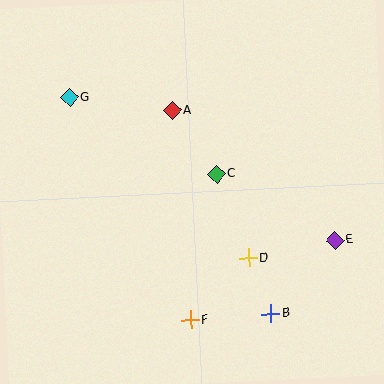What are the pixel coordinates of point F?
Point F is at (191, 320).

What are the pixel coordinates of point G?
Point G is at (70, 98).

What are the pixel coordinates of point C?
Point C is at (216, 174).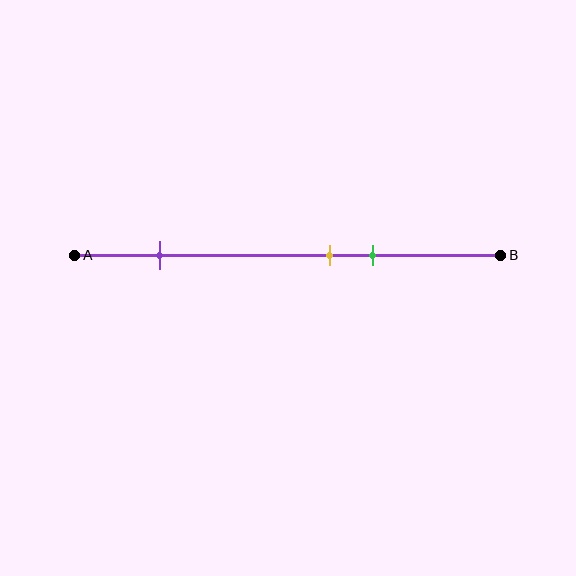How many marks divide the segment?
There are 3 marks dividing the segment.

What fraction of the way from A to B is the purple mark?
The purple mark is approximately 20% (0.2) of the way from A to B.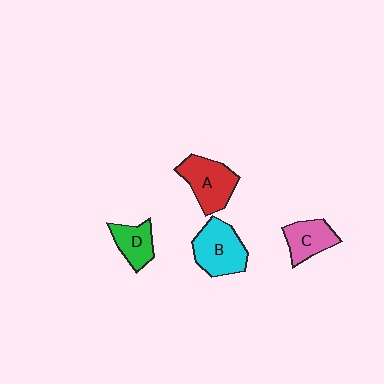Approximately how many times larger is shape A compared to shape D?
Approximately 1.5 times.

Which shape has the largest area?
Shape B (cyan).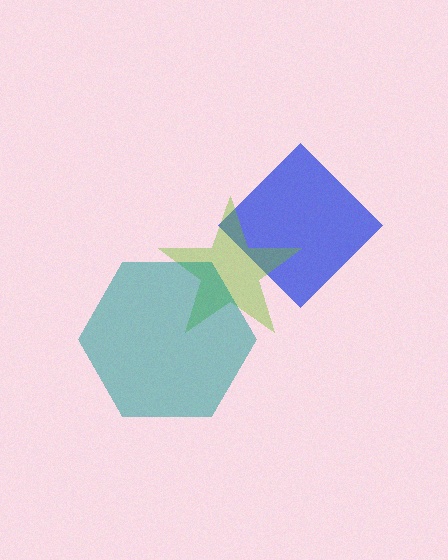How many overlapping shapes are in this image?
There are 3 overlapping shapes in the image.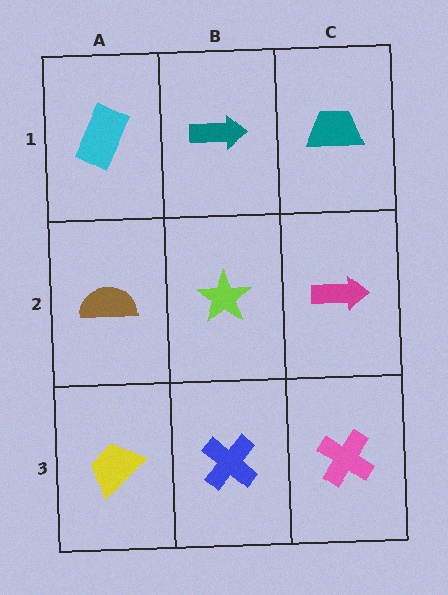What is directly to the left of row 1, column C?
A teal arrow.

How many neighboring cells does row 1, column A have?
2.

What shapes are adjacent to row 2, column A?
A cyan rectangle (row 1, column A), a yellow trapezoid (row 3, column A), a lime star (row 2, column B).